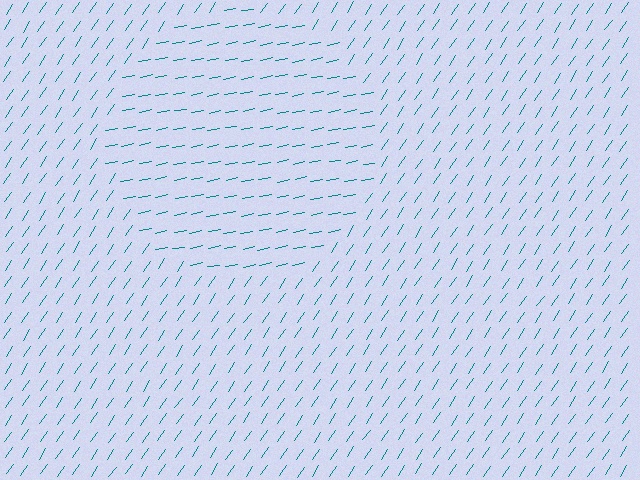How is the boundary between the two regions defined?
The boundary is defined purely by a change in line orientation (approximately 45 degrees difference). All lines are the same color and thickness.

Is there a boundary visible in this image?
Yes, there is a texture boundary formed by a change in line orientation.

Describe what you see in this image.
The image is filled with small teal line segments. A circle region in the image has lines oriented differently from the surrounding lines, creating a visible texture boundary.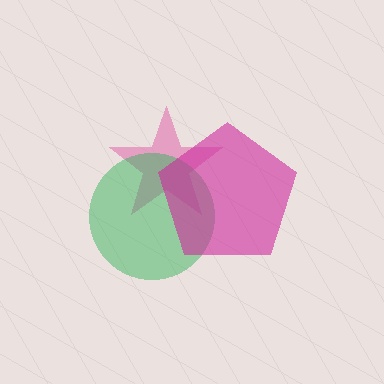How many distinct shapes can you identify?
There are 3 distinct shapes: a pink star, a green circle, a magenta pentagon.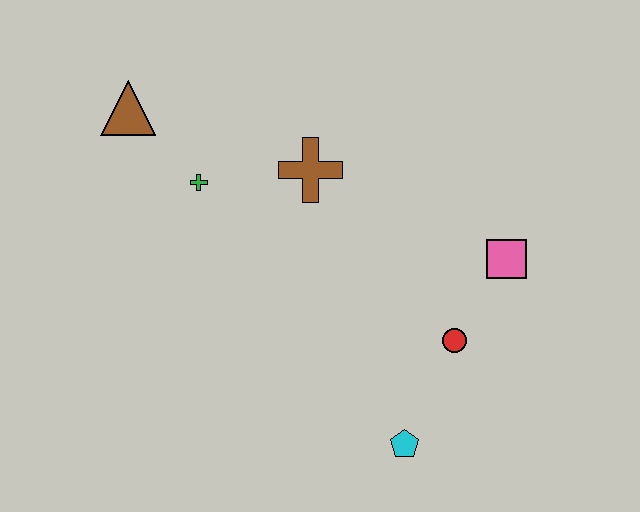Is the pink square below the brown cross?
Yes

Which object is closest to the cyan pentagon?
The red circle is closest to the cyan pentagon.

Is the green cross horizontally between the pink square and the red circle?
No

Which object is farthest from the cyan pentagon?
The brown triangle is farthest from the cyan pentagon.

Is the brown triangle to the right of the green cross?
No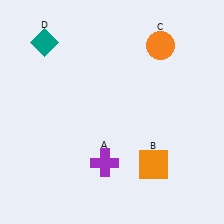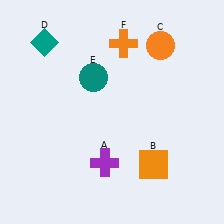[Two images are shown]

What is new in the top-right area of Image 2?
An orange cross (F) was added in the top-right area of Image 2.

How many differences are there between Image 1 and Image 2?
There are 2 differences between the two images.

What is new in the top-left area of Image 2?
A teal circle (E) was added in the top-left area of Image 2.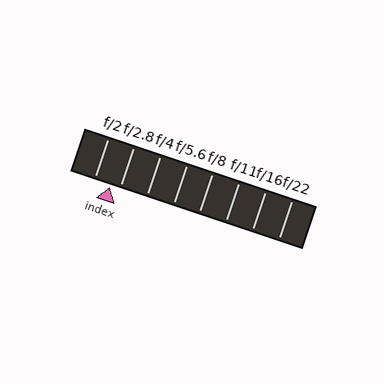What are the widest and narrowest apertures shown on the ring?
The widest aperture shown is f/2 and the narrowest is f/22.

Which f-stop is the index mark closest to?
The index mark is closest to f/2.8.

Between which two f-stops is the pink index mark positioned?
The index mark is between f/2 and f/2.8.